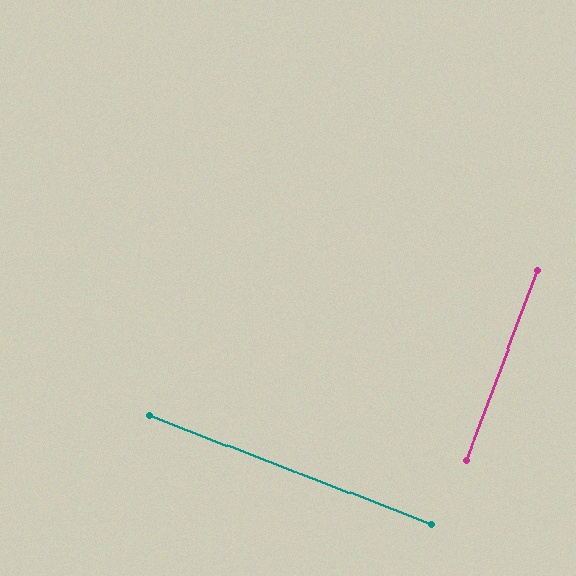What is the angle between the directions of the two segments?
Approximately 89 degrees.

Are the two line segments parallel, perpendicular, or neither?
Perpendicular — they meet at approximately 89°.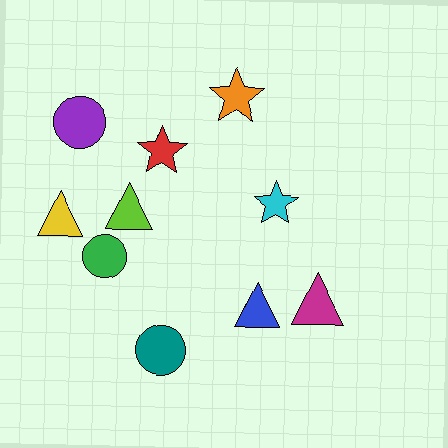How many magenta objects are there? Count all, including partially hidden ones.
There is 1 magenta object.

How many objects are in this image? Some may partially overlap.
There are 10 objects.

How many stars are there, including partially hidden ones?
There are 3 stars.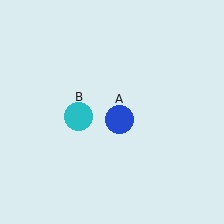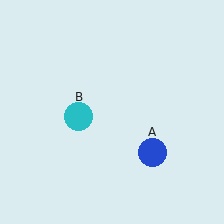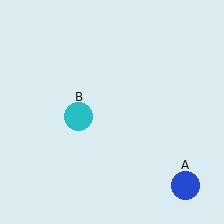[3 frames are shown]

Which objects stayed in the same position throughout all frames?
Cyan circle (object B) remained stationary.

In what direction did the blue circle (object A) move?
The blue circle (object A) moved down and to the right.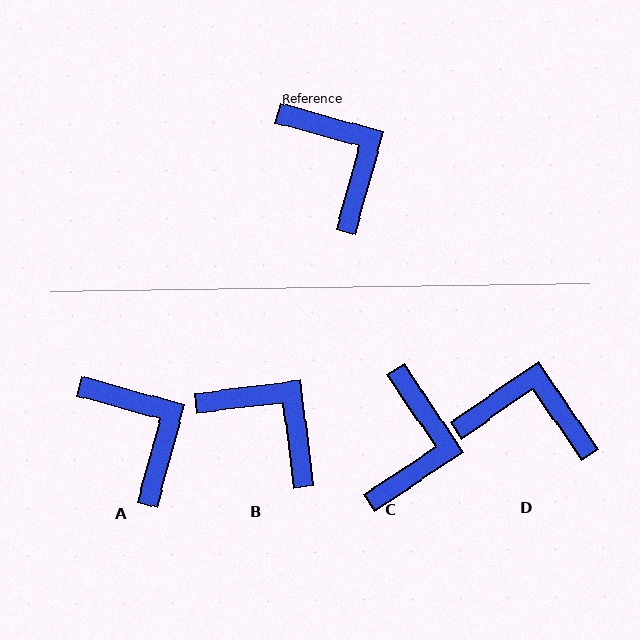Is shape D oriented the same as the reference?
No, it is off by about 50 degrees.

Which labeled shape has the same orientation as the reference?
A.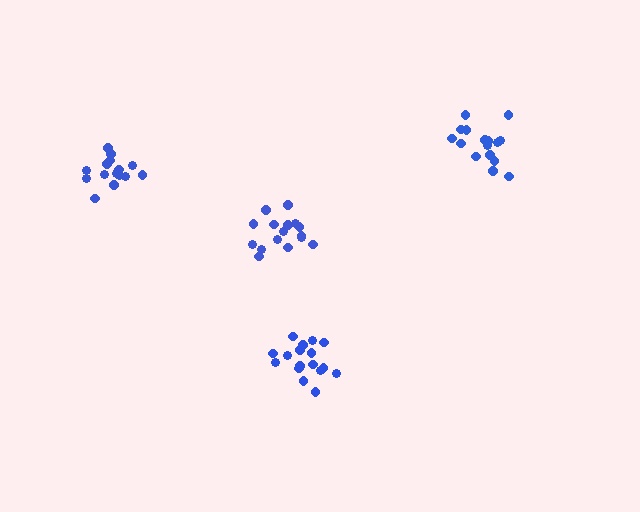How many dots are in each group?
Group 1: 18 dots, Group 2: 16 dots, Group 3: 15 dots, Group 4: 16 dots (65 total).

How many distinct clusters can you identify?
There are 4 distinct clusters.